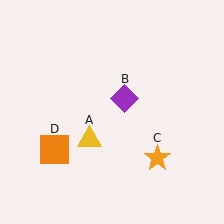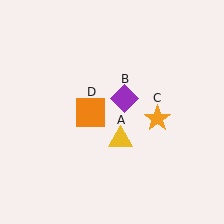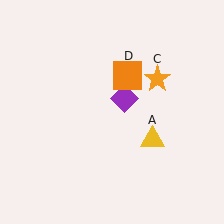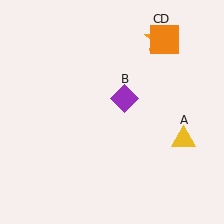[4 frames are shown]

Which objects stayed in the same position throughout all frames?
Purple diamond (object B) remained stationary.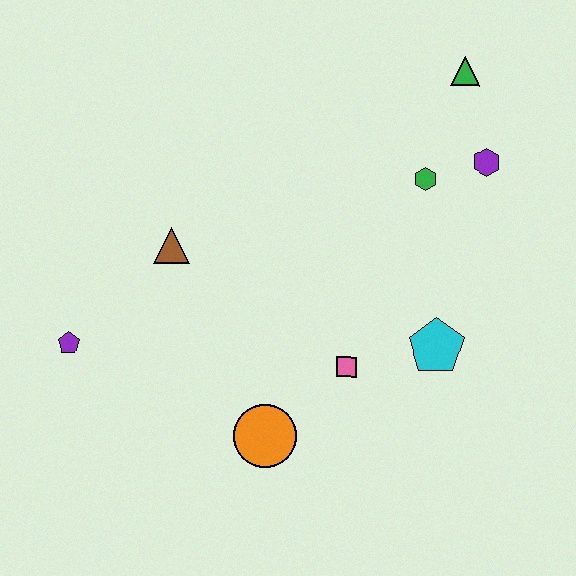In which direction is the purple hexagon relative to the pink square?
The purple hexagon is above the pink square.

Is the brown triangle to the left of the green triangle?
Yes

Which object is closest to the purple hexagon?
The green hexagon is closest to the purple hexagon.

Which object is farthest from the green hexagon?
The purple pentagon is farthest from the green hexagon.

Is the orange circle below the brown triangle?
Yes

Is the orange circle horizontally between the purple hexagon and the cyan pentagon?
No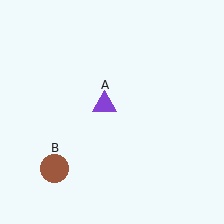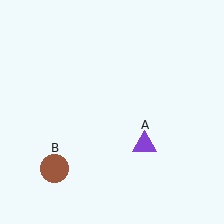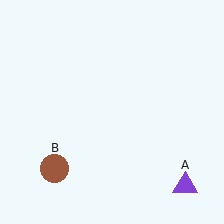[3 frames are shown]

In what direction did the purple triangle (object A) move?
The purple triangle (object A) moved down and to the right.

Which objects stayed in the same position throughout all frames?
Brown circle (object B) remained stationary.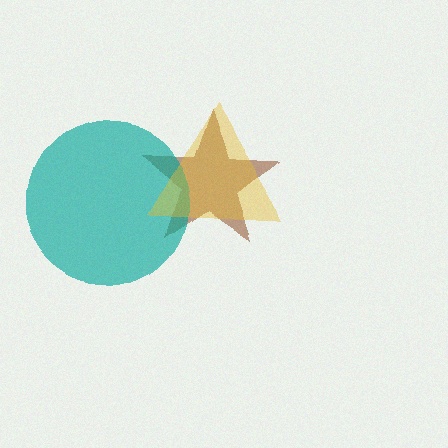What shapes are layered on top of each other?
The layered shapes are: a brown star, a teal circle, a yellow triangle.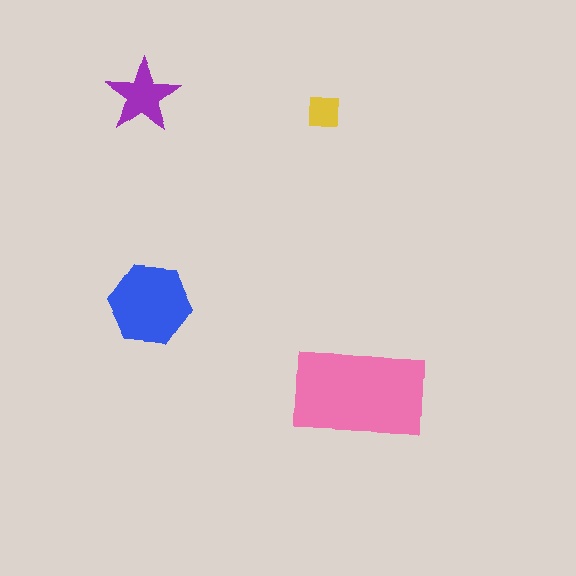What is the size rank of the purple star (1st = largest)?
3rd.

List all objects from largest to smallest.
The pink rectangle, the blue hexagon, the purple star, the yellow square.